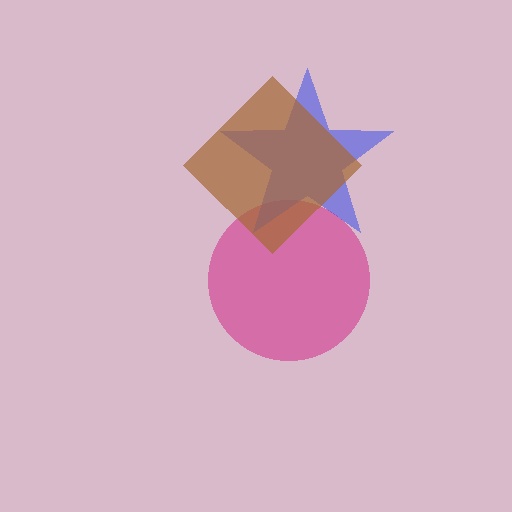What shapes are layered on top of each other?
The layered shapes are: a magenta circle, a blue star, a brown diamond.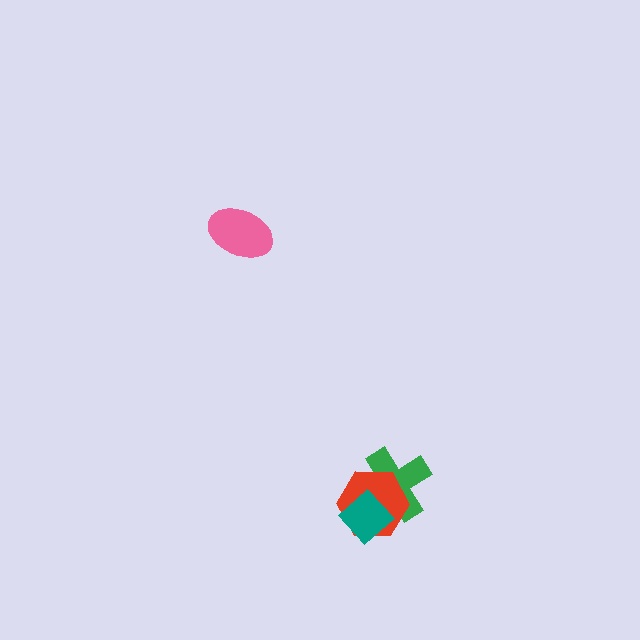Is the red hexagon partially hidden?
Yes, it is partially covered by another shape.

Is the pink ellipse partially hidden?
No, no other shape covers it.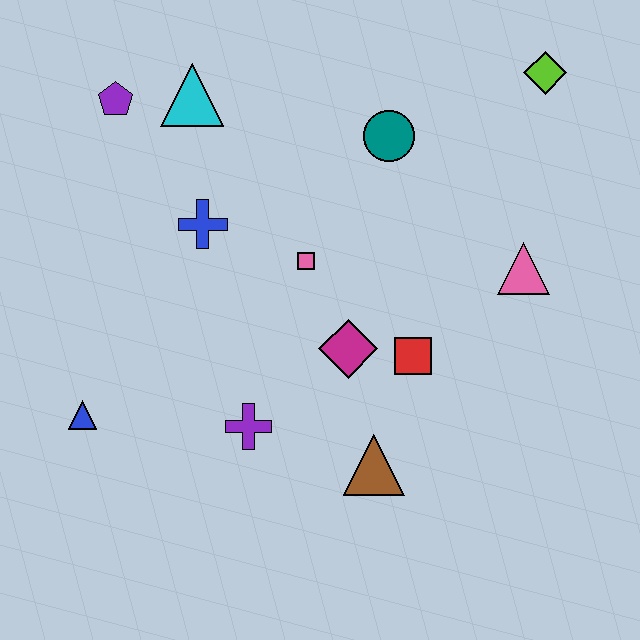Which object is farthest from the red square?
The purple pentagon is farthest from the red square.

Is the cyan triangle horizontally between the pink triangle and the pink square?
No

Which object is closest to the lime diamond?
The teal circle is closest to the lime diamond.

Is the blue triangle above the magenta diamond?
No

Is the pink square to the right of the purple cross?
Yes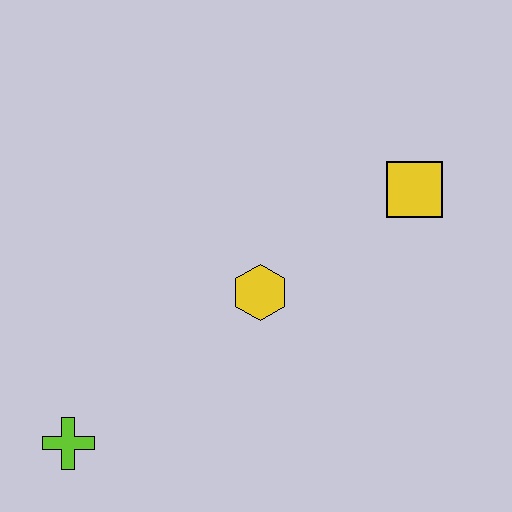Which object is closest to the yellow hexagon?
The yellow square is closest to the yellow hexagon.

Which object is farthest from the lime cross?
The yellow square is farthest from the lime cross.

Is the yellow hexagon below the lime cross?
No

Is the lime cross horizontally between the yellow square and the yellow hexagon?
No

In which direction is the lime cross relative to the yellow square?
The lime cross is to the left of the yellow square.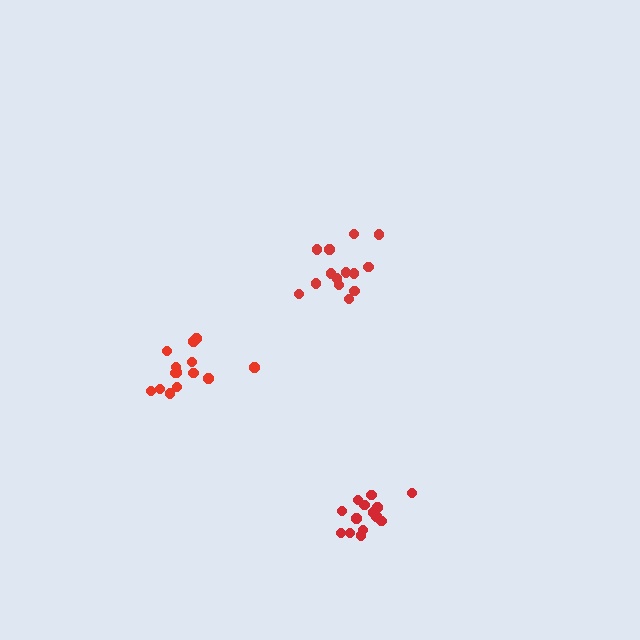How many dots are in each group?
Group 1: 14 dots, Group 2: 15 dots, Group 3: 14 dots (43 total).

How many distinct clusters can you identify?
There are 3 distinct clusters.